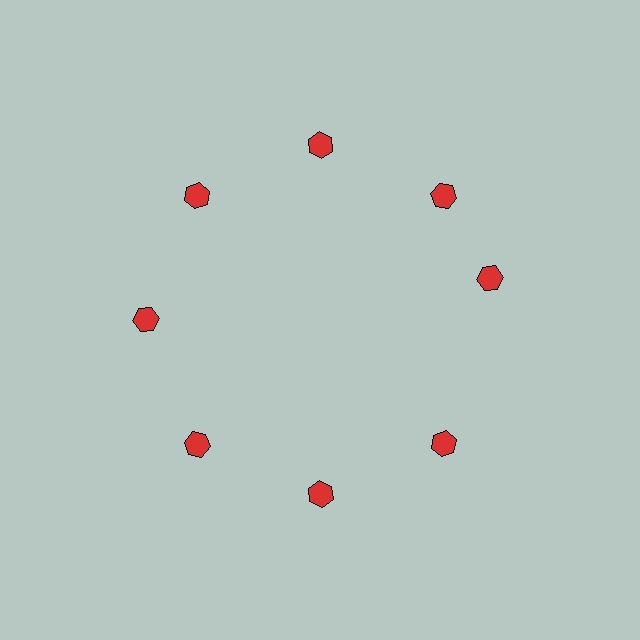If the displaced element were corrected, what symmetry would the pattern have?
It would have 8-fold rotational symmetry — the pattern would map onto itself every 45 degrees.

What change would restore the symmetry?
The symmetry would be restored by rotating it back into even spacing with its neighbors so that all 8 hexagons sit at equal angles and equal distance from the center.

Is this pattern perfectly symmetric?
No. The 8 red hexagons are arranged in a ring, but one element near the 3 o'clock position is rotated out of alignment along the ring, breaking the 8-fold rotational symmetry.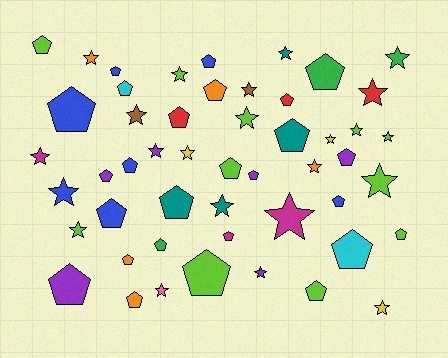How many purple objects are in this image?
There are 6 purple objects.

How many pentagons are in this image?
There are 27 pentagons.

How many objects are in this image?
There are 50 objects.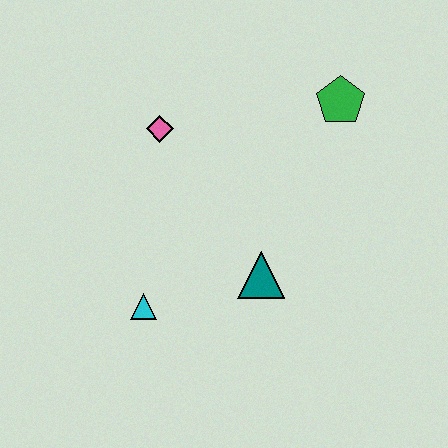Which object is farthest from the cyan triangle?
The green pentagon is farthest from the cyan triangle.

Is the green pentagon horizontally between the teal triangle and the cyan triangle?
No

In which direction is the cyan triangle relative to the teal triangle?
The cyan triangle is to the left of the teal triangle.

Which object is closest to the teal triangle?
The cyan triangle is closest to the teal triangle.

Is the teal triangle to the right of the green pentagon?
No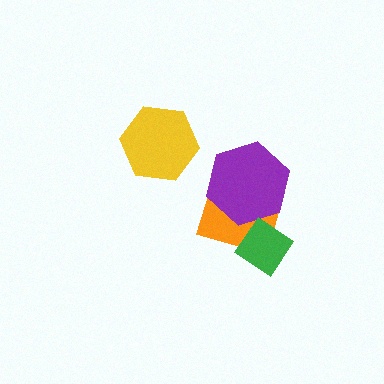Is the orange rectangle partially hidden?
Yes, it is partially covered by another shape.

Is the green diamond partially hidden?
No, no other shape covers it.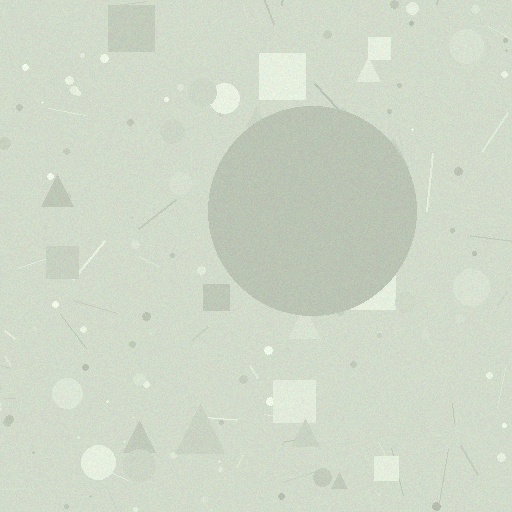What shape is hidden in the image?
A circle is hidden in the image.